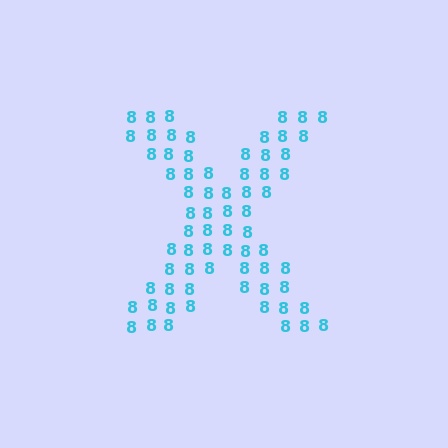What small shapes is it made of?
It is made of small digit 8's.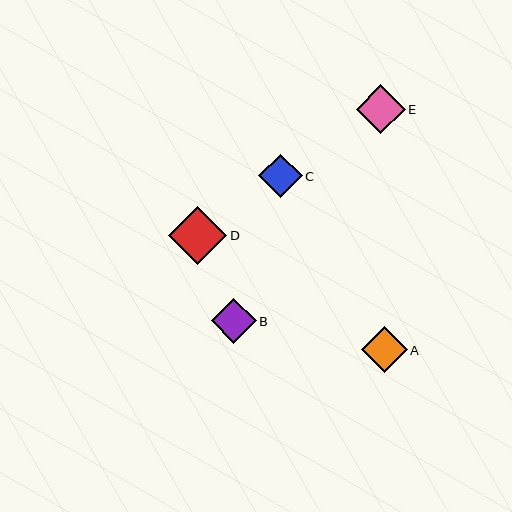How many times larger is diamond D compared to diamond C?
Diamond D is approximately 1.3 times the size of diamond C.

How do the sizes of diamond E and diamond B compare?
Diamond E and diamond B are approximately the same size.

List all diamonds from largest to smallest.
From largest to smallest: D, E, A, B, C.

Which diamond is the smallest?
Diamond C is the smallest with a size of approximately 44 pixels.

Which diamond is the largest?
Diamond D is the largest with a size of approximately 59 pixels.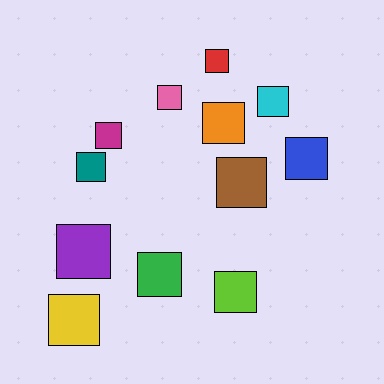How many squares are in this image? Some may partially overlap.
There are 12 squares.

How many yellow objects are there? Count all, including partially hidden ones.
There is 1 yellow object.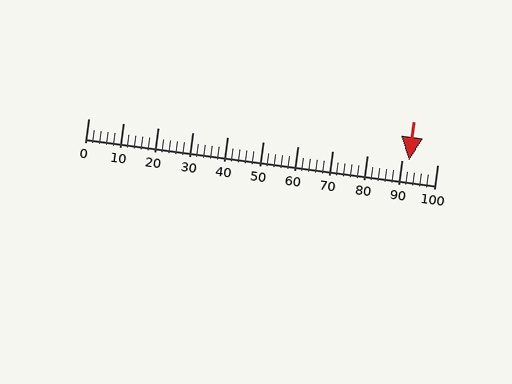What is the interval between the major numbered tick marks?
The major tick marks are spaced 10 units apart.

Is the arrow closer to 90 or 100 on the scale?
The arrow is closer to 90.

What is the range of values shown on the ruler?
The ruler shows values from 0 to 100.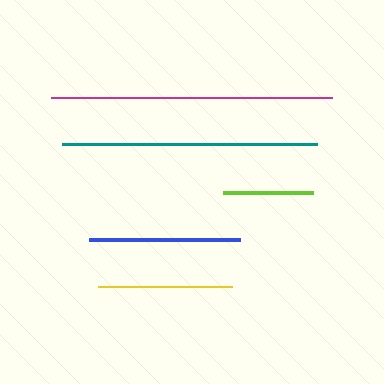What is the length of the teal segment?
The teal segment is approximately 255 pixels long.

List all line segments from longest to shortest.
From longest to shortest: magenta, teal, blue, yellow, lime.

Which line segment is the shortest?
The lime line is the shortest at approximately 90 pixels.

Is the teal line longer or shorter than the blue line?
The teal line is longer than the blue line.